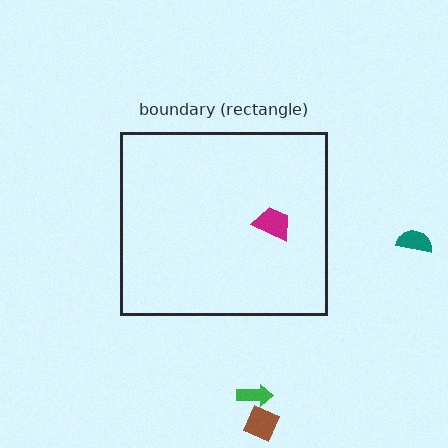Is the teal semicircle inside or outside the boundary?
Outside.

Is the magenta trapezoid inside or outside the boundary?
Inside.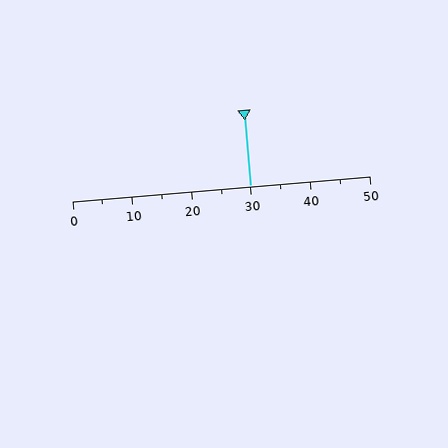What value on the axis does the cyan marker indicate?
The marker indicates approximately 30.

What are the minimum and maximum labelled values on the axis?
The axis runs from 0 to 50.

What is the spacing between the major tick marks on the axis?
The major ticks are spaced 10 apart.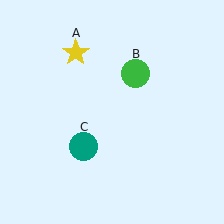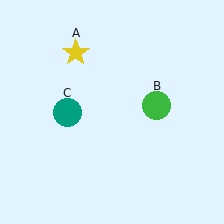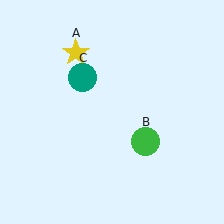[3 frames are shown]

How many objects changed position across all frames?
2 objects changed position: green circle (object B), teal circle (object C).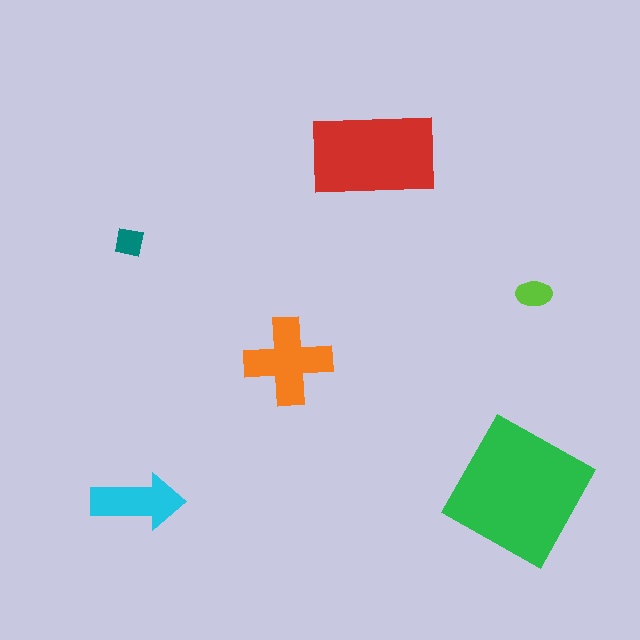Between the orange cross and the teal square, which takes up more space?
The orange cross.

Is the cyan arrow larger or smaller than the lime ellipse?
Larger.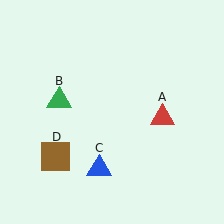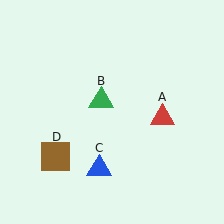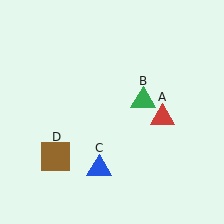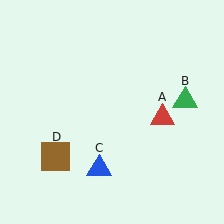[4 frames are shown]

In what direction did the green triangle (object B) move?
The green triangle (object B) moved right.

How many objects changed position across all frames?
1 object changed position: green triangle (object B).